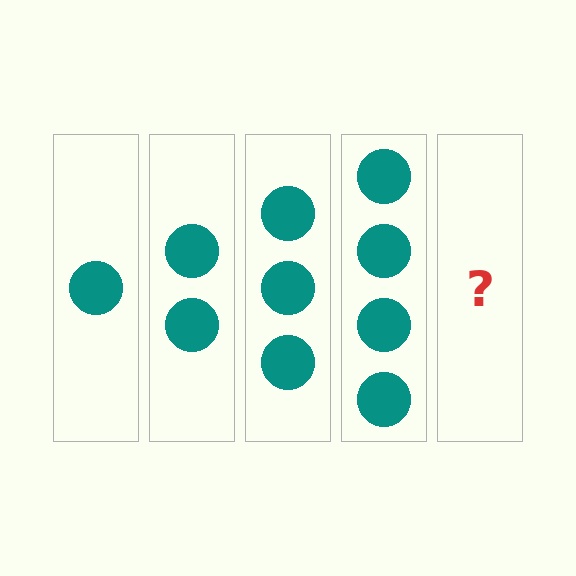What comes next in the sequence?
The next element should be 5 circles.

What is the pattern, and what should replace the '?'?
The pattern is that each step adds one more circle. The '?' should be 5 circles.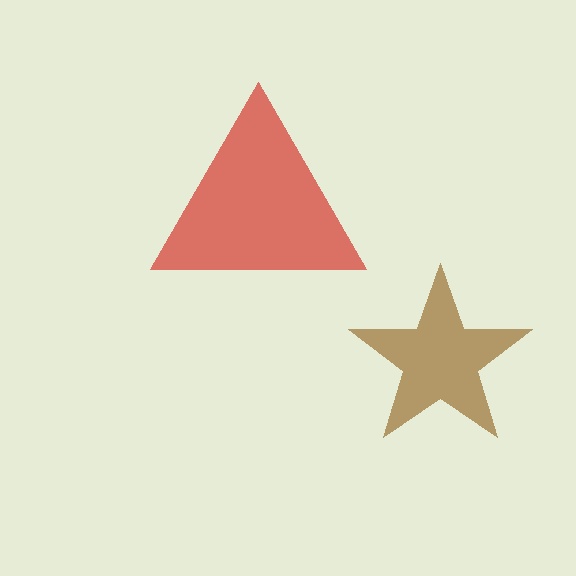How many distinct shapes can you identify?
There are 2 distinct shapes: a brown star, a red triangle.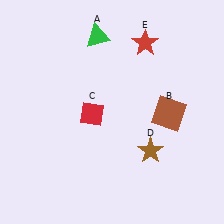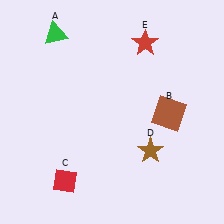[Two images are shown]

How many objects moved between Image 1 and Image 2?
2 objects moved between the two images.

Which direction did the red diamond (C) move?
The red diamond (C) moved down.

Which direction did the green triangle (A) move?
The green triangle (A) moved left.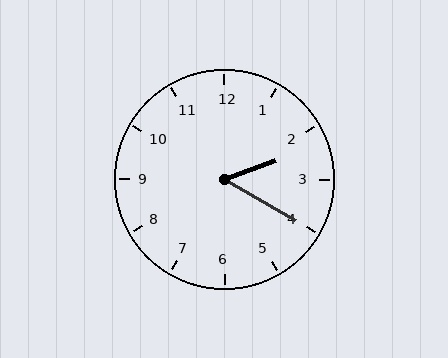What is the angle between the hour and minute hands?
Approximately 50 degrees.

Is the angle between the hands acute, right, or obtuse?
It is acute.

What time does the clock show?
2:20.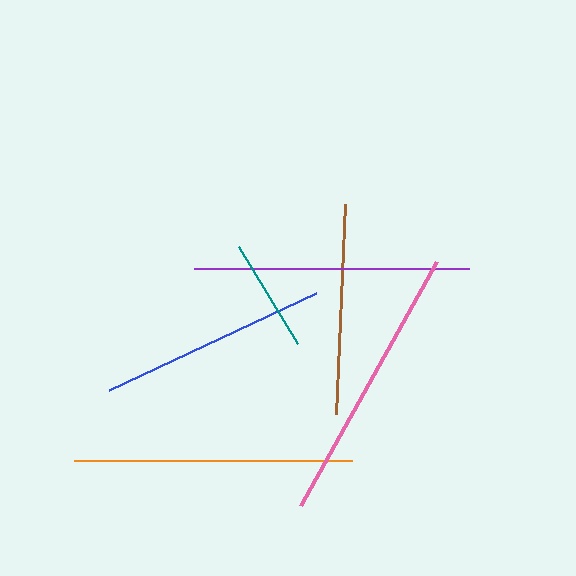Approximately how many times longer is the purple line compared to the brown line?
The purple line is approximately 1.3 times the length of the brown line.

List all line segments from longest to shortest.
From longest to shortest: pink, orange, purple, blue, brown, teal.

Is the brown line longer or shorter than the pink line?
The pink line is longer than the brown line.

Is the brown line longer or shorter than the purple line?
The purple line is longer than the brown line.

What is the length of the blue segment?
The blue segment is approximately 229 pixels long.